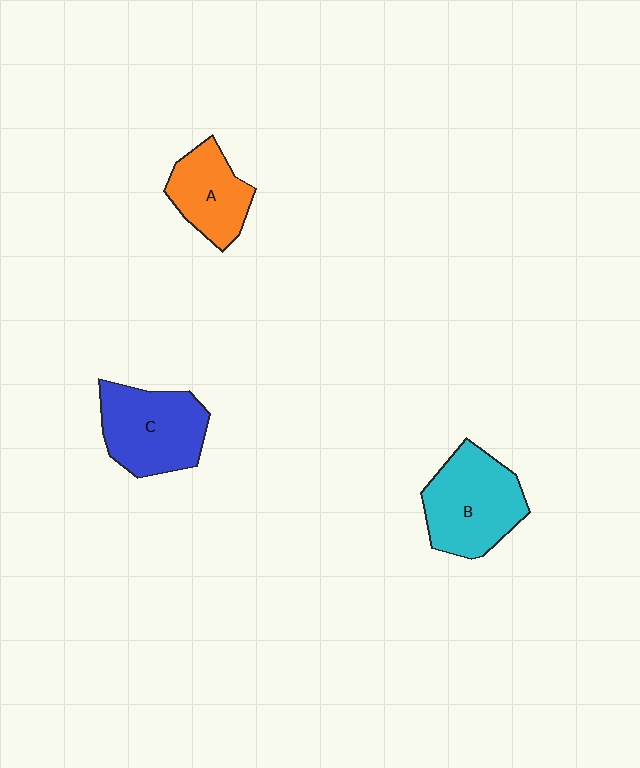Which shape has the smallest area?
Shape A (orange).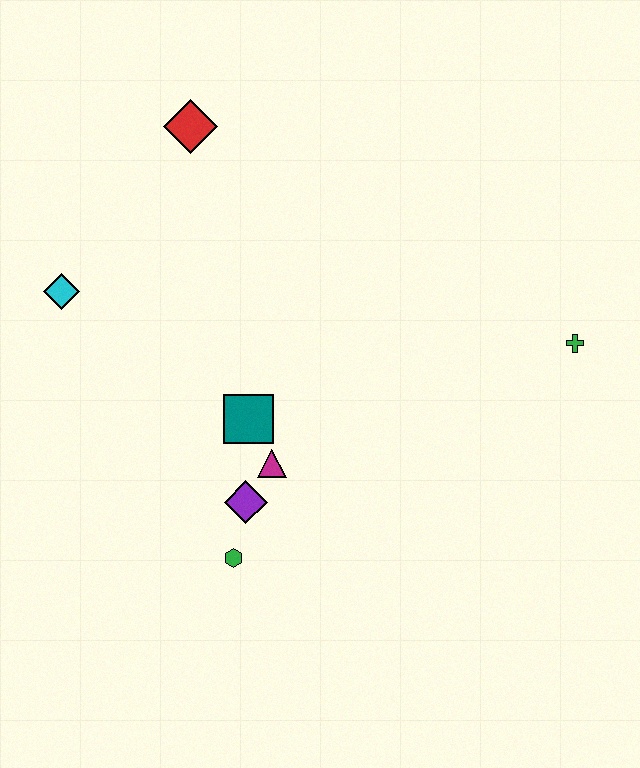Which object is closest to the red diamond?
The cyan diamond is closest to the red diamond.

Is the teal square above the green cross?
No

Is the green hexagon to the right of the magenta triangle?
No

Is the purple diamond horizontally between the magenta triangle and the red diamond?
Yes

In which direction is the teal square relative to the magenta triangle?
The teal square is above the magenta triangle.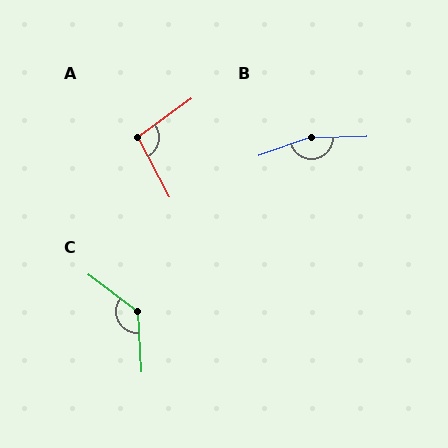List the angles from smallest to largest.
A (98°), C (130°), B (162°).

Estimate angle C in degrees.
Approximately 130 degrees.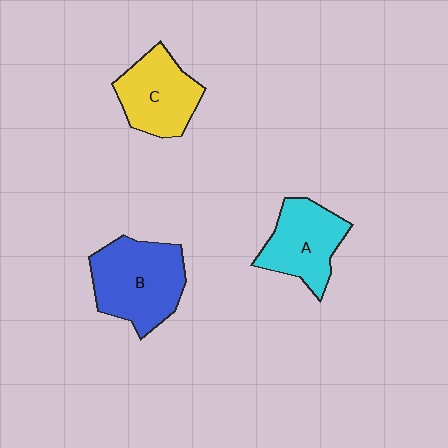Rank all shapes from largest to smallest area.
From largest to smallest: B (blue), A (cyan), C (yellow).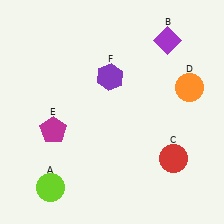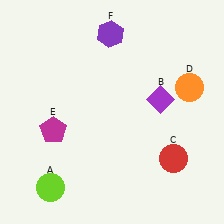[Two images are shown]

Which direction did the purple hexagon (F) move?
The purple hexagon (F) moved up.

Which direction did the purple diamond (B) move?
The purple diamond (B) moved down.